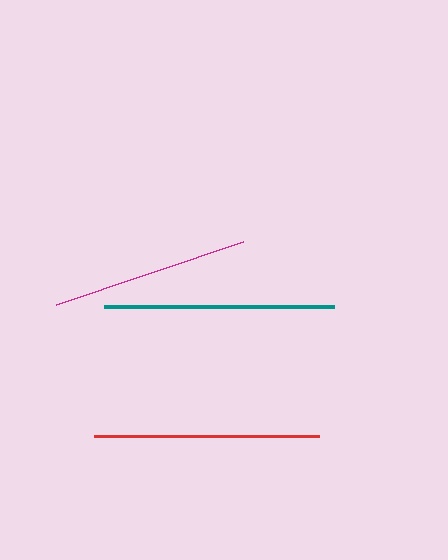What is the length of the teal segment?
The teal segment is approximately 229 pixels long.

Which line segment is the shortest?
The magenta line is the shortest at approximately 197 pixels.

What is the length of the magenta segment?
The magenta segment is approximately 197 pixels long.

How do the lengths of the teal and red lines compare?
The teal and red lines are approximately the same length.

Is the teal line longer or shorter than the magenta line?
The teal line is longer than the magenta line.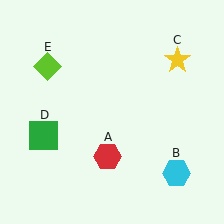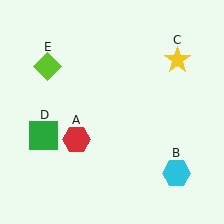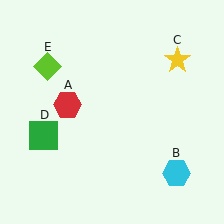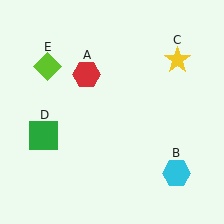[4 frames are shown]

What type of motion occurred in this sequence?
The red hexagon (object A) rotated clockwise around the center of the scene.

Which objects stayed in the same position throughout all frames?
Cyan hexagon (object B) and yellow star (object C) and green square (object D) and lime diamond (object E) remained stationary.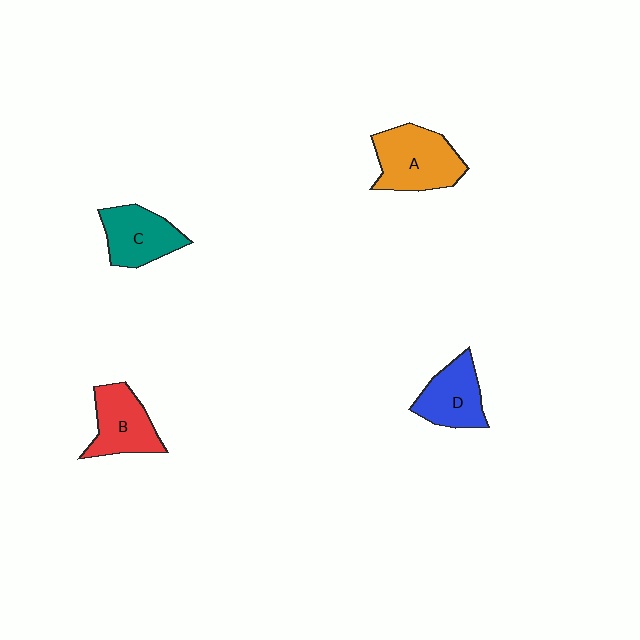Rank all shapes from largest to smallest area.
From largest to smallest: A (orange), B (red), C (teal), D (blue).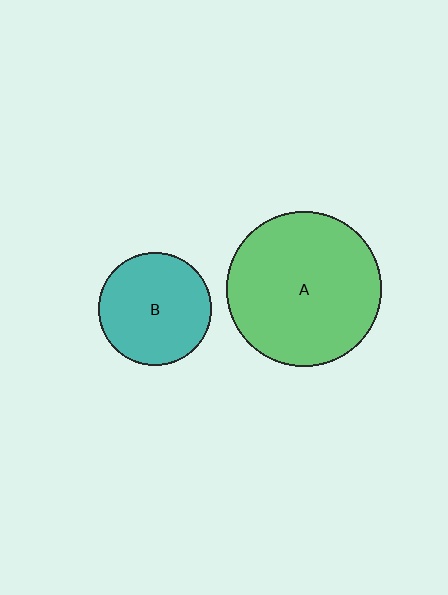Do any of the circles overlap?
No, none of the circles overlap.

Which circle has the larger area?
Circle A (green).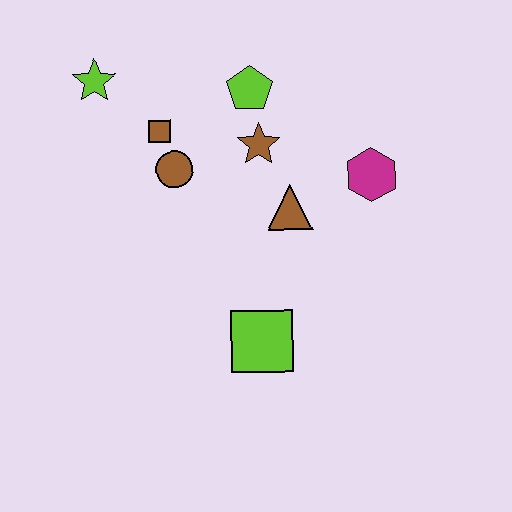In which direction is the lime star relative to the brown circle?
The lime star is above the brown circle.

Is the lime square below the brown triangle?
Yes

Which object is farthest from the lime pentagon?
The lime square is farthest from the lime pentagon.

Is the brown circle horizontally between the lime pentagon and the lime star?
Yes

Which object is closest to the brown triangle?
The brown star is closest to the brown triangle.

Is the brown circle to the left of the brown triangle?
Yes